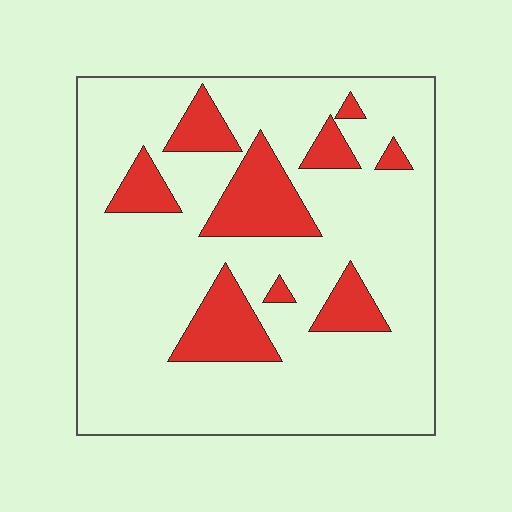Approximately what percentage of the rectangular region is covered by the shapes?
Approximately 20%.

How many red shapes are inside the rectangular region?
9.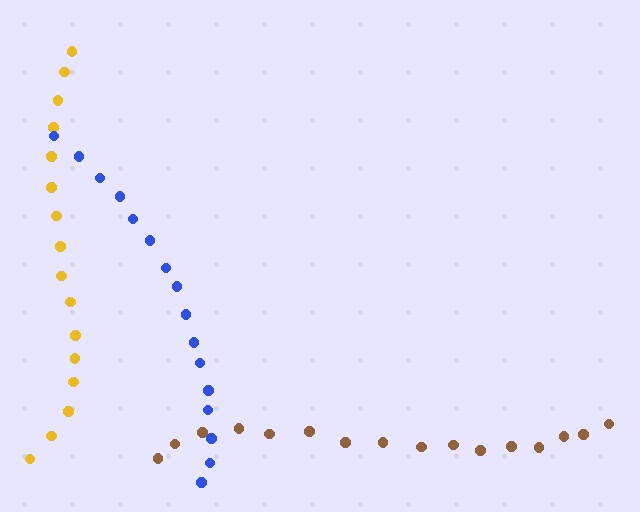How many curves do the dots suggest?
There are 3 distinct paths.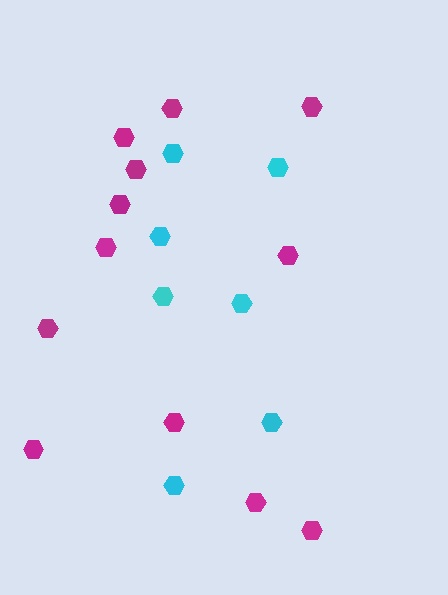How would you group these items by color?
There are 2 groups: one group of cyan hexagons (7) and one group of magenta hexagons (12).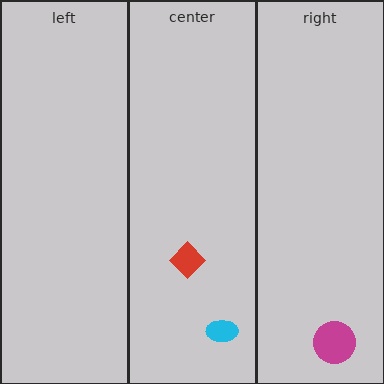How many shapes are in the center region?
2.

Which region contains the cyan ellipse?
The center region.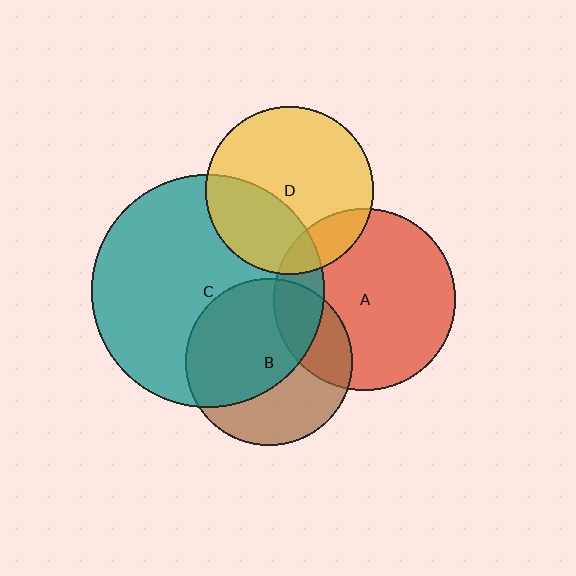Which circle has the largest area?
Circle C (teal).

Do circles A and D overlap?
Yes.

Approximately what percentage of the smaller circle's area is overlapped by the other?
Approximately 15%.